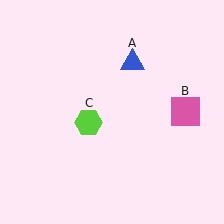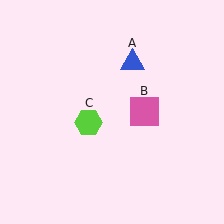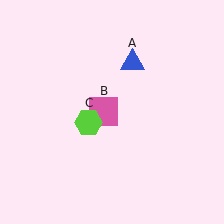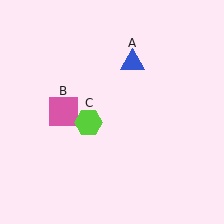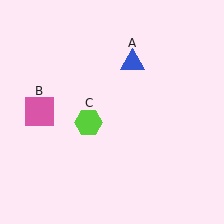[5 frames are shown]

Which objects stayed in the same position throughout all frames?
Blue triangle (object A) and lime hexagon (object C) remained stationary.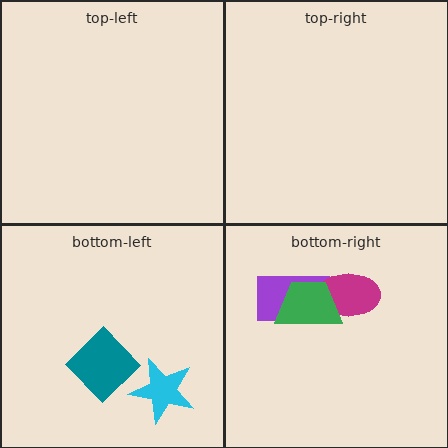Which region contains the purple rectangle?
The bottom-right region.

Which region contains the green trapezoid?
The bottom-right region.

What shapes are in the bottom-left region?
The teal diamond, the cyan star.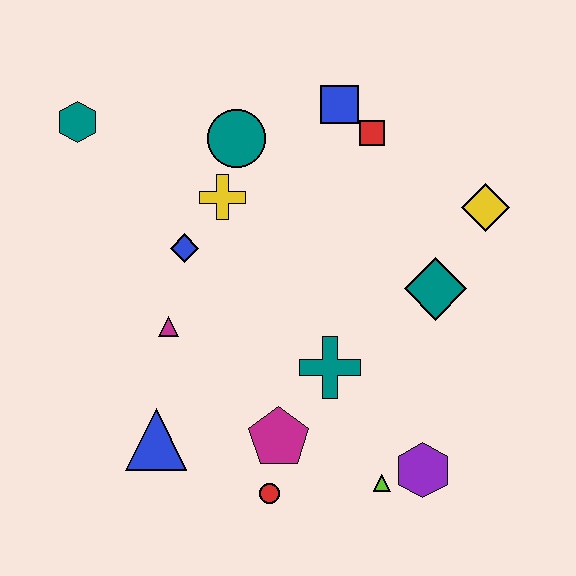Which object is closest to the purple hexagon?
The lime triangle is closest to the purple hexagon.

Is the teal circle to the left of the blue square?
Yes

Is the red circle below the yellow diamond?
Yes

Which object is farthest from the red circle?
The teal hexagon is farthest from the red circle.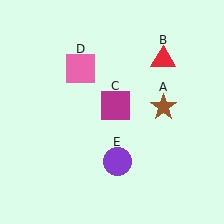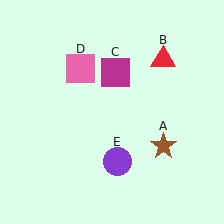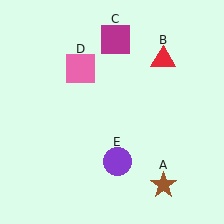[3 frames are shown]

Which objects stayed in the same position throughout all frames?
Red triangle (object B) and pink square (object D) and purple circle (object E) remained stationary.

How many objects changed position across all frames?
2 objects changed position: brown star (object A), magenta square (object C).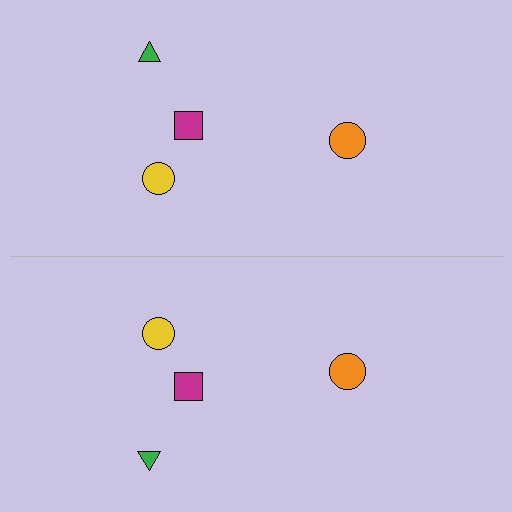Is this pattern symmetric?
Yes, this pattern has bilateral (reflection) symmetry.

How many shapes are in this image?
There are 8 shapes in this image.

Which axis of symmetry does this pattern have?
The pattern has a horizontal axis of symmetry running through the center of the image.